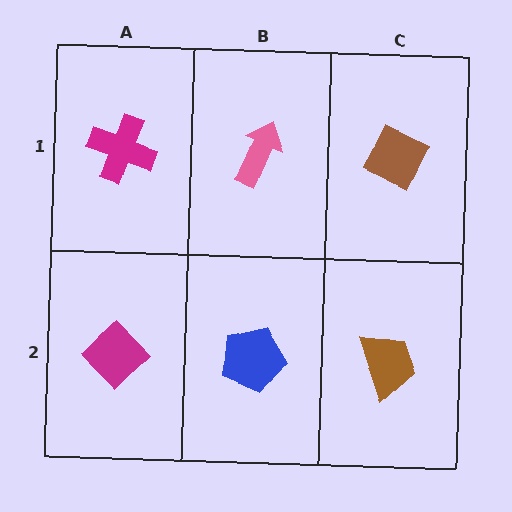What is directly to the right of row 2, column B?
A brown trapezoid.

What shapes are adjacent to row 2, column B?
A pink arrow (row 1, column B), a magenta diamond (row 2, column A), a brown trapezoid (row 2, column C).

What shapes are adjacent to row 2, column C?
A brown diamond (row 1, column C), a blue pentagon (row 2, column B).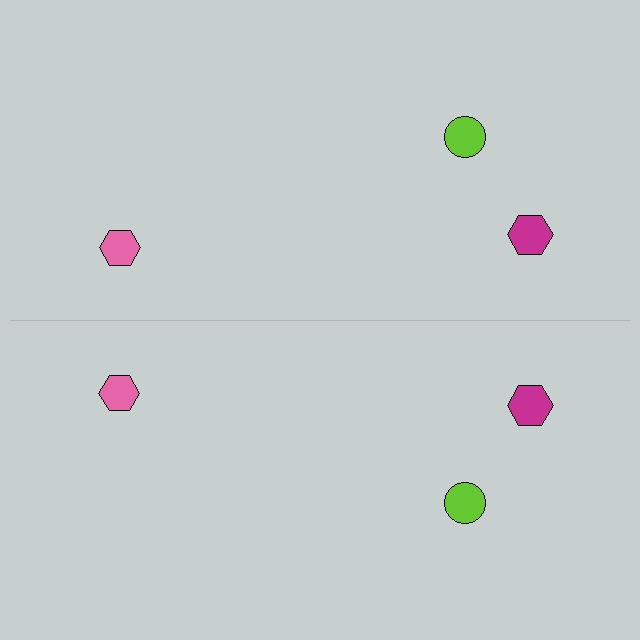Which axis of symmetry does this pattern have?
The pattern has a horizontal axis of symmetry running through the center of the image.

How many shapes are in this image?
There are 6 shapes in this image.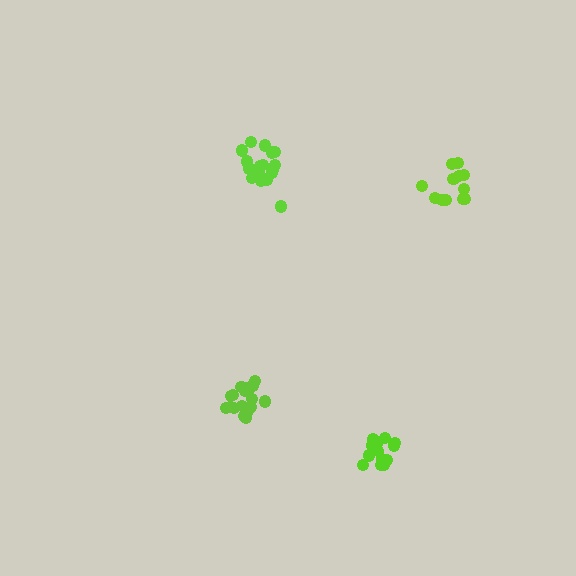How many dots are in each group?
Group 1: 18 dots, Group 2: 17 dots, Group 3: 12 dots, Group 4: 14 dots (61 total).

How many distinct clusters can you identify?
There are 4 distinct clusters.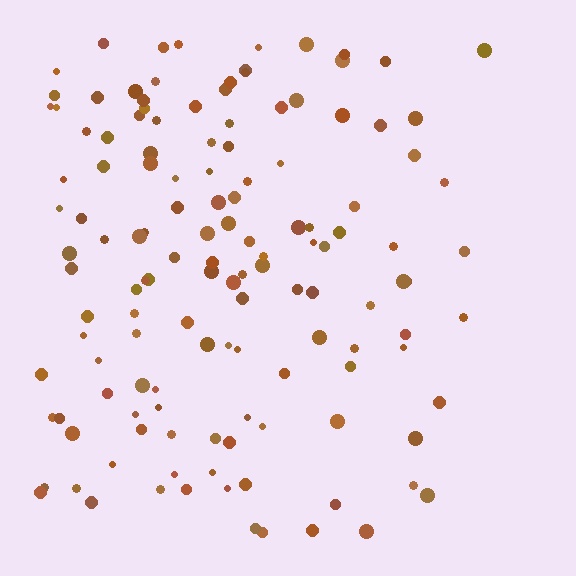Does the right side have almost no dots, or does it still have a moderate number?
Still a moderate number, just noticeably fewer than the left.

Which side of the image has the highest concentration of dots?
The left.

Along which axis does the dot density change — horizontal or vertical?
Horizontal.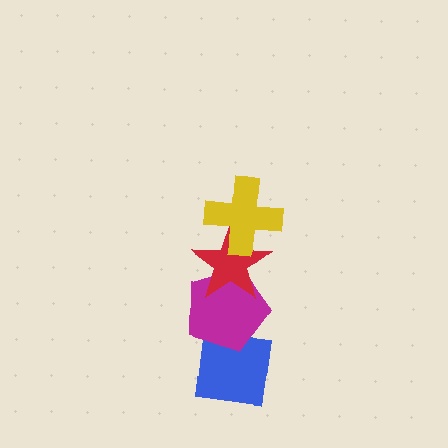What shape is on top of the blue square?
The magenta pentagon is on top of the blue square.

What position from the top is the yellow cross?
The yellow cross is 1st from the top.